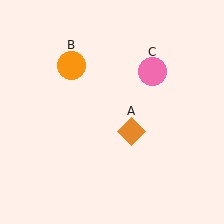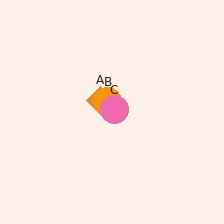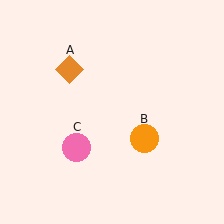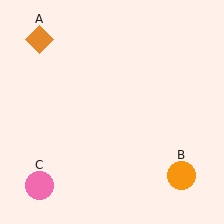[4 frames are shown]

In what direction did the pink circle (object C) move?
The pink circle (object C) moved down and to the left.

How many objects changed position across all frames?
3 objects changed position: orange diamond (object A), orange circle (object B), pink circle (object C).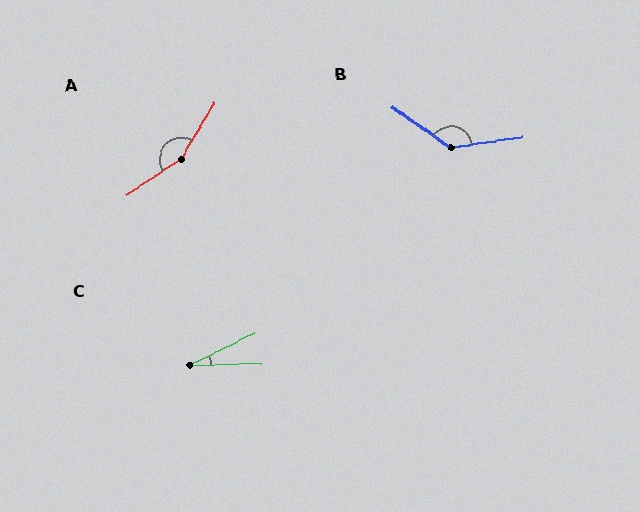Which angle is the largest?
A, at approximately 154 degrees.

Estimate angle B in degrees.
Approximately 137 degrees.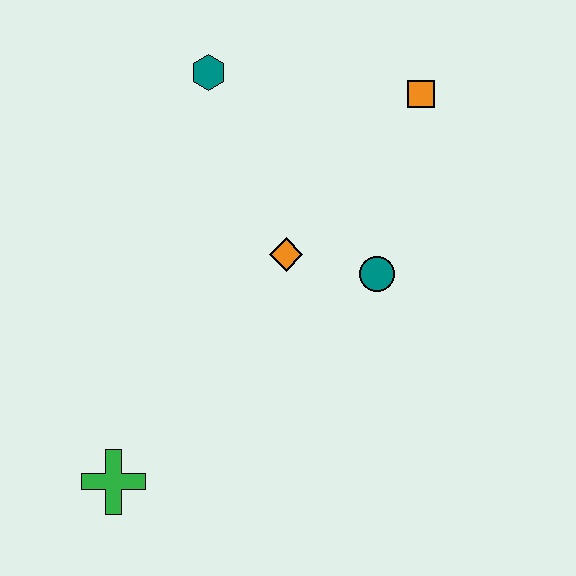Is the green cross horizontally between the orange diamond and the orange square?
No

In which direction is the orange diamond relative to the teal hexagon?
The orange diamond is below the teal hexagon.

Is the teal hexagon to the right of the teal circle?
No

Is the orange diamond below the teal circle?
No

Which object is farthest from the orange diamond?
The green cross is farthest from the orange diamond.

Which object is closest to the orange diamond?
The teal circle is closest to the orange diamond.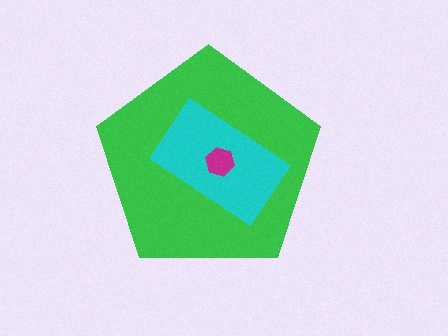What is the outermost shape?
The green pentagon.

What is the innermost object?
The magenta hexagon.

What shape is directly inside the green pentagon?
The cyan rectangle.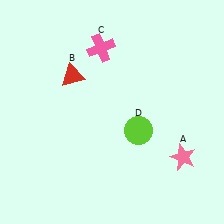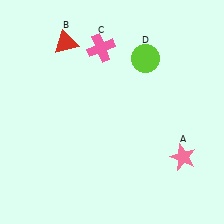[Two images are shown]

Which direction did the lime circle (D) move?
The lime circle (D) moved up.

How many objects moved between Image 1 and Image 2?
2 objects moved between the two images.